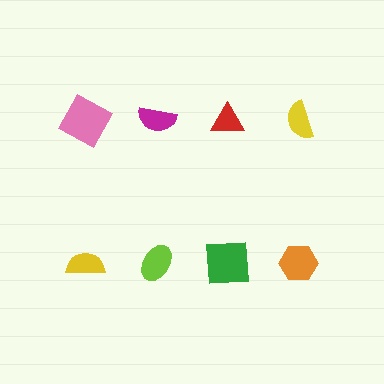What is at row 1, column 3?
A red triangle.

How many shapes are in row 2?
4 shapes.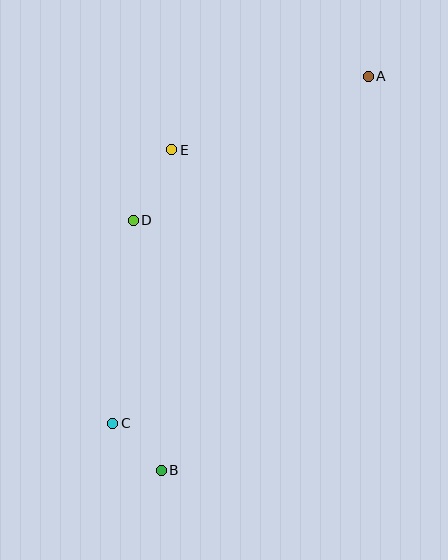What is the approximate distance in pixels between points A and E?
The distance between A and E is approximately 210 pixels.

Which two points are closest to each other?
Points B and C are closest to each other.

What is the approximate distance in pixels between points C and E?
The distance between C and E is approximately 280 pixels.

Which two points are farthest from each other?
Points A and B are farthest from each other.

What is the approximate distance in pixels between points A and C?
The distance between A and C is approximately 431 pixels.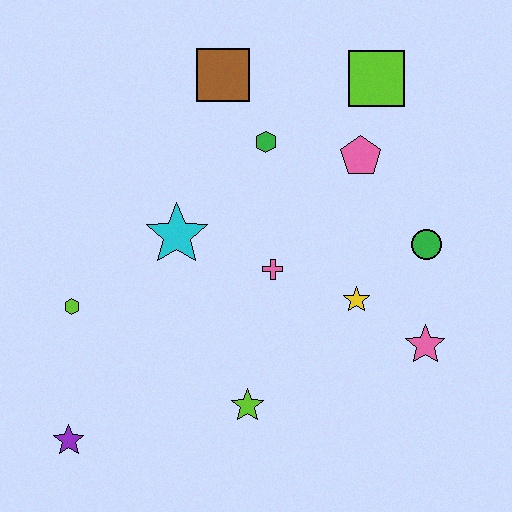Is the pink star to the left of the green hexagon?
No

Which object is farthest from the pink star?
The purple star is farthest from the pink star.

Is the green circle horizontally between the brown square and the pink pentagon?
No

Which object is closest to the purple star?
The lime hexagon is closest to the purple star.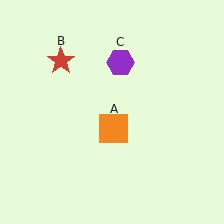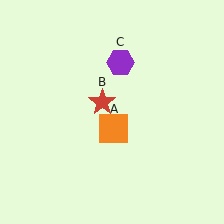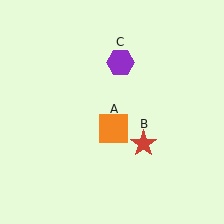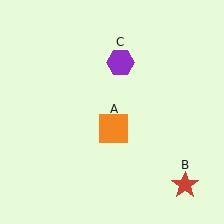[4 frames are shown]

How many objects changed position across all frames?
1 object changed position: red star (object B).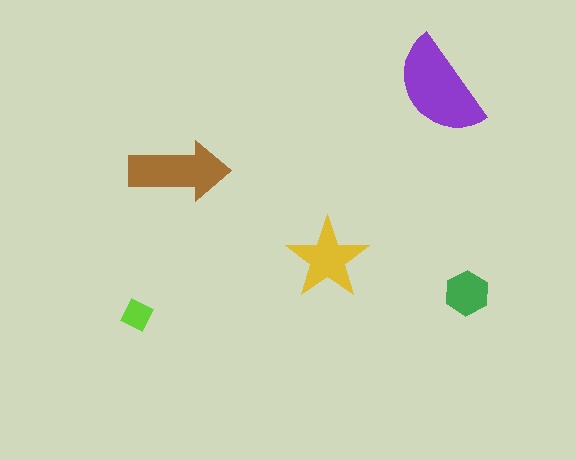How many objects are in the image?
There are 5 objects in the image.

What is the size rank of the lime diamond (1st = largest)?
5th.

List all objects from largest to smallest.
The purple semicircle, the brown arrow, the yellow star, the green hexagon, the lime diamond.